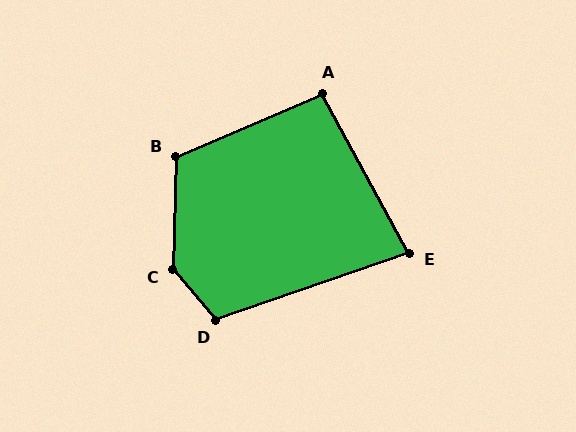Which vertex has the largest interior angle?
C, at approximately 139 degrees.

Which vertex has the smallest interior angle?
E, at approximately 80 degrees.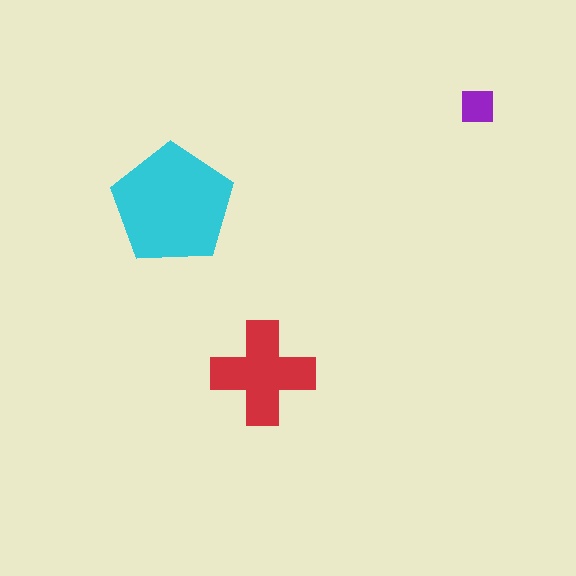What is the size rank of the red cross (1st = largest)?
2nd.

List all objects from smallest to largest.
The purple square, the red cross, the cyan pentagon.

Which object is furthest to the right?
The purple square is rightmost.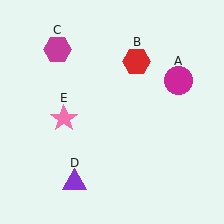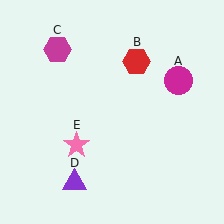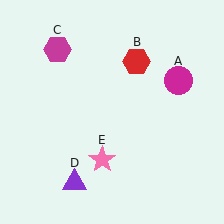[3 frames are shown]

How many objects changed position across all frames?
1 object changed position: pink star (object E).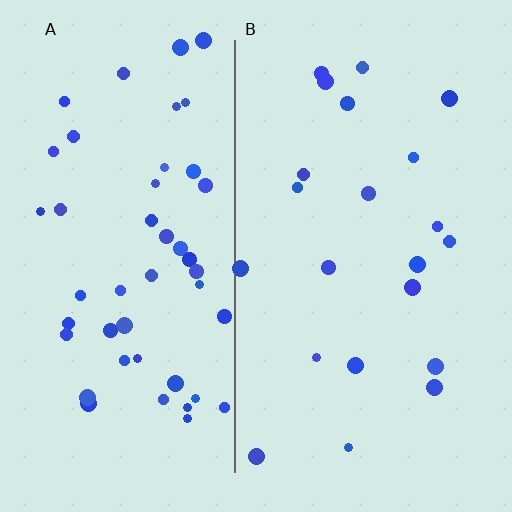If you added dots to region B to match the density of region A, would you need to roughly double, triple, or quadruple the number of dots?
Approximately double.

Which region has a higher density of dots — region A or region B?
A (the left).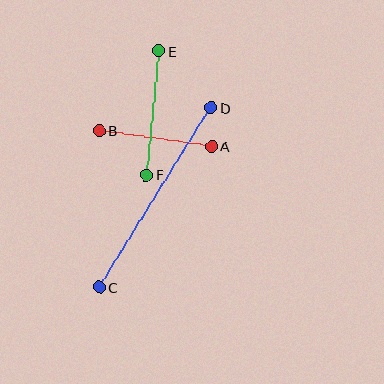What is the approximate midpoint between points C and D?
The midpoint is at approximately (155, 197) pixels.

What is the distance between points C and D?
The distance is approximately 211 pixels.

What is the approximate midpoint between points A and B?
The midpoint is at approximately (155, 138) pixels.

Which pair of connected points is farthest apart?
Points C and D are farthest apart.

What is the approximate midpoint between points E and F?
The midpoint is at approximately (153, 113) pixels.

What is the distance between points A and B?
The distance is approximately 114 pixels.